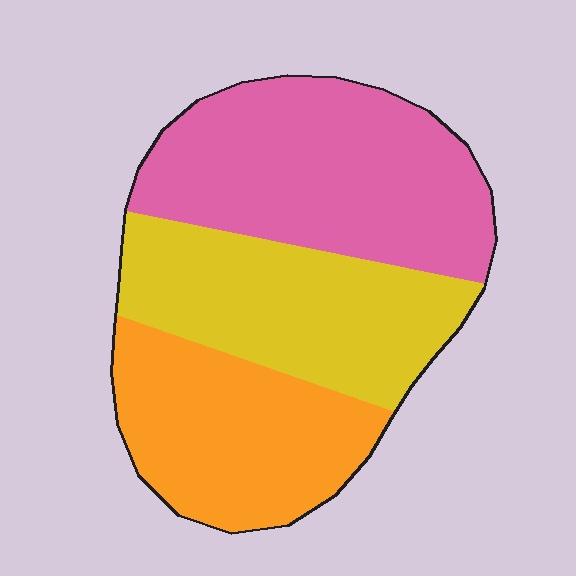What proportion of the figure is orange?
Orange takes up between a quarter and a half of the figure.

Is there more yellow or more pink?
Pink.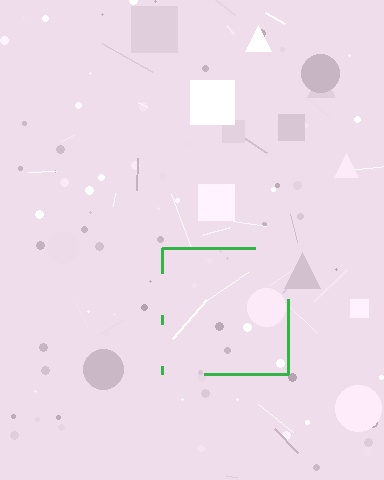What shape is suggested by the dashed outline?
The dashed outline suggests a square.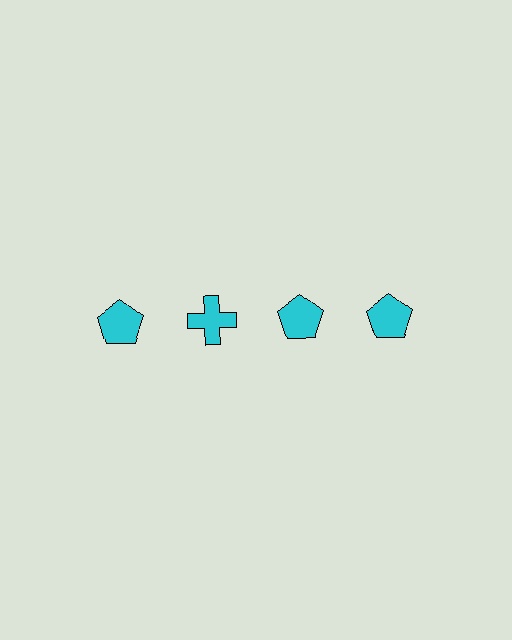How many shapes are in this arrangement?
There are 4 shapes arranged in a grid pattern.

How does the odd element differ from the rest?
It has a different shape: cross instead of pentagon.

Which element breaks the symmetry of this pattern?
The cyan cross in the top row, second from left column breaks the symmetry. All other shapes are cyan pentagons.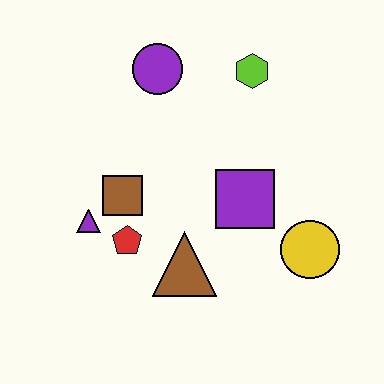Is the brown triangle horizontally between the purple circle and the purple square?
Yes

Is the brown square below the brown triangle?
No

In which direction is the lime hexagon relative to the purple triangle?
The lime hexagon is to the right of the purple triangle.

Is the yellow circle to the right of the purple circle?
Yes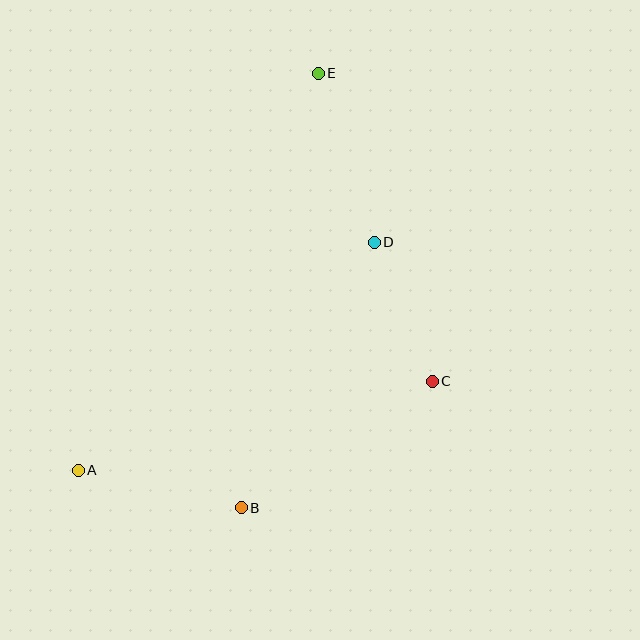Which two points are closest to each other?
Points C and D are closest to each other.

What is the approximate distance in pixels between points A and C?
The distance between A and C is approximately 365 pixels.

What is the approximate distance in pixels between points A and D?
The distance between A and D is approximately 374 pixels.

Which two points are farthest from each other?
Points A and E are farthest from each other.